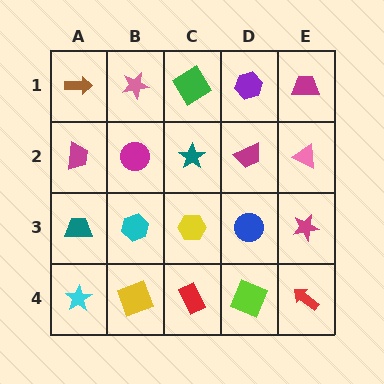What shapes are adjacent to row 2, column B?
A pink star (row 1, column B), a cyan hexagon (row 3, column B), a magenta trapezoid (row 2, column A), a teal star (row 2, column C).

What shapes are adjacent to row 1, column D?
A magenta trapezoid (row 2, column D), a green diamond (row 1, column C), a magenta trapezoid (row 1, column E).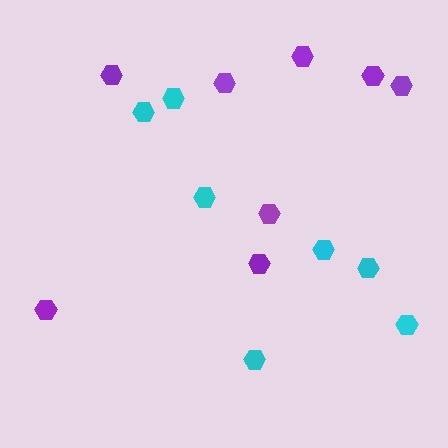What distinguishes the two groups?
There are 2 groups: one group of purple hexagons (8) and one group of cyan hexagons (7).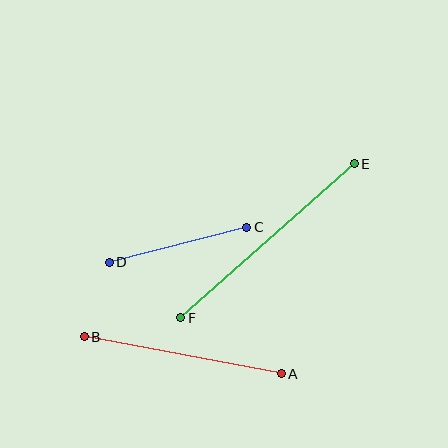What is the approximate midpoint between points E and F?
The midpoint is at approximately (268, 241) pixels.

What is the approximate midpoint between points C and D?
The midpoint is at approximately (178, 245) pixels.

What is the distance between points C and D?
The distance is approximately 142 pixels.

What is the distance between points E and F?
The distance is approximately 232 pixels.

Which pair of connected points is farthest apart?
Points E and F are farthest apart.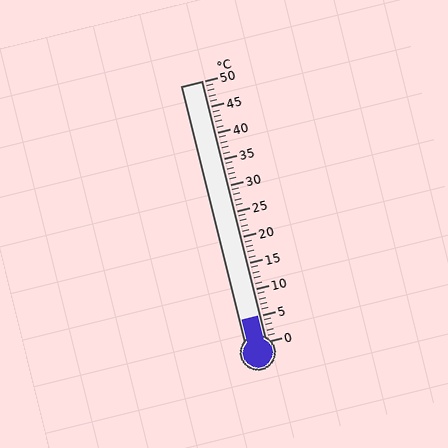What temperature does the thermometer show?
The thermometer shows approximately 5°C.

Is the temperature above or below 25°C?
The temperature is below 25°C.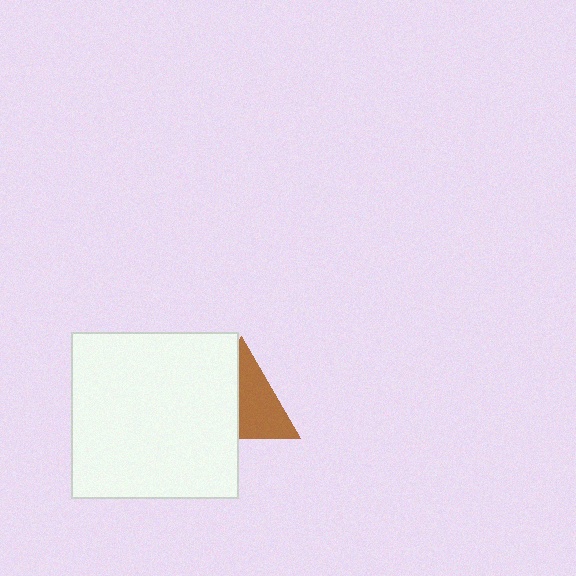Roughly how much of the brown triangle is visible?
About half of it is visible (roughly 53%).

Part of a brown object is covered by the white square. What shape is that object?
It is a triangle.